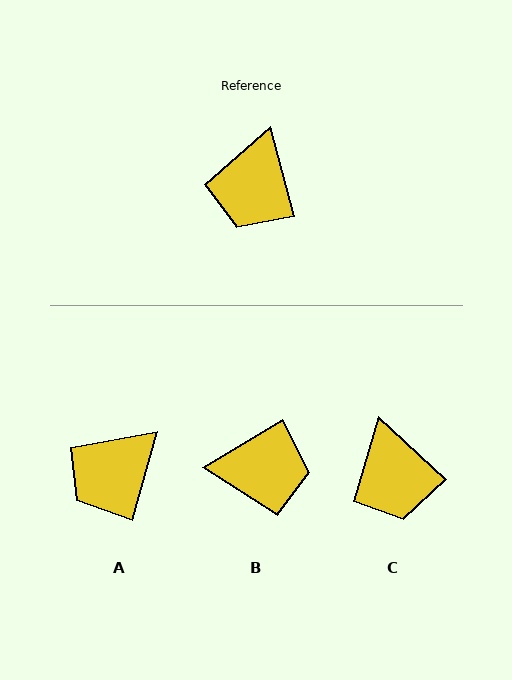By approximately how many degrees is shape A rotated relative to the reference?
Approximately 31 degrees clockwise.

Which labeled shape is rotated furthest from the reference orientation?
B, about 106 degrees away.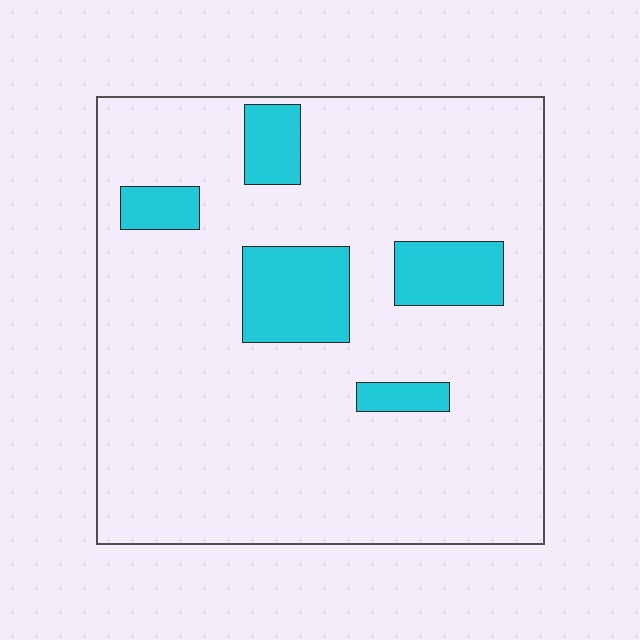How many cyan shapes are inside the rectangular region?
5.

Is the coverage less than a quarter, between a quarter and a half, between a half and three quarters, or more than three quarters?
Less than a quarter.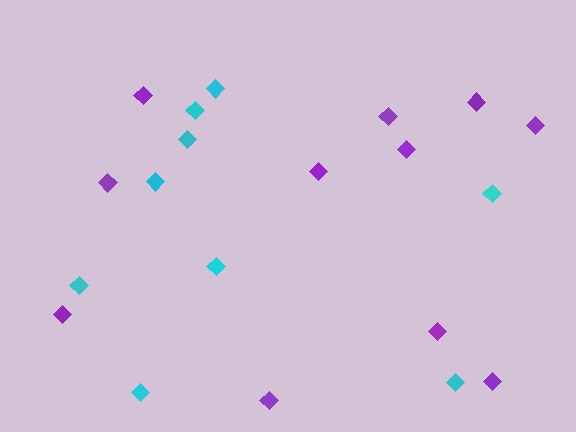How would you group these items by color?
There are 2 groups: one group of purple diamonds (11) and one group of cyan diamonds (9).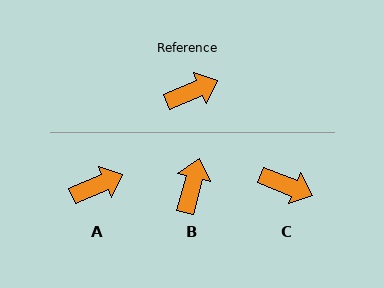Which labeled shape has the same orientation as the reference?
A.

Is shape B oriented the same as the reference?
No, it is off by about 52 degrees.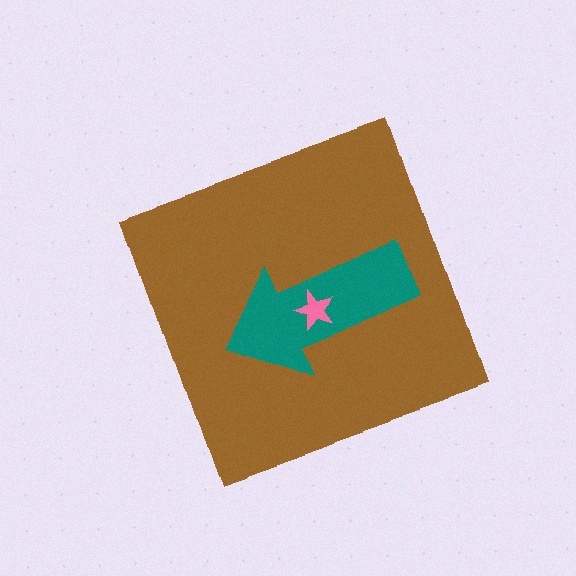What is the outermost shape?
The brown diamond.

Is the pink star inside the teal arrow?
Yes.